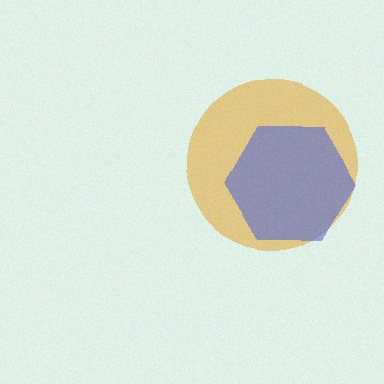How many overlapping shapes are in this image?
There are 2 overlapping shapes in the image.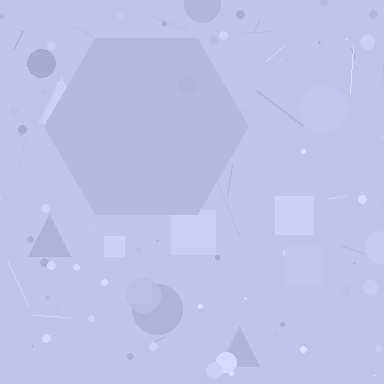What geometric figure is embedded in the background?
A hexagon is embedded in the background.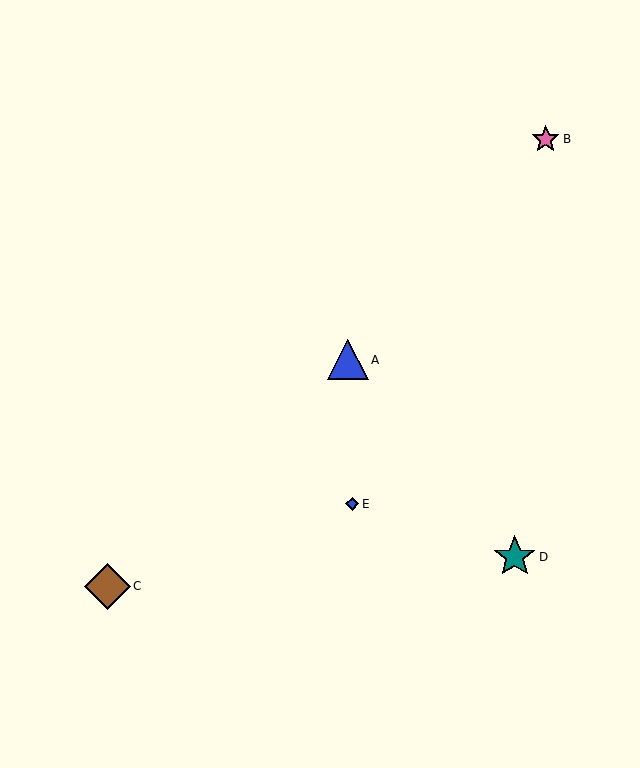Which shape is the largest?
The brown diamond (labeled C) is the largest.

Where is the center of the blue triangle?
The center of the blue triangle is at (348, 360).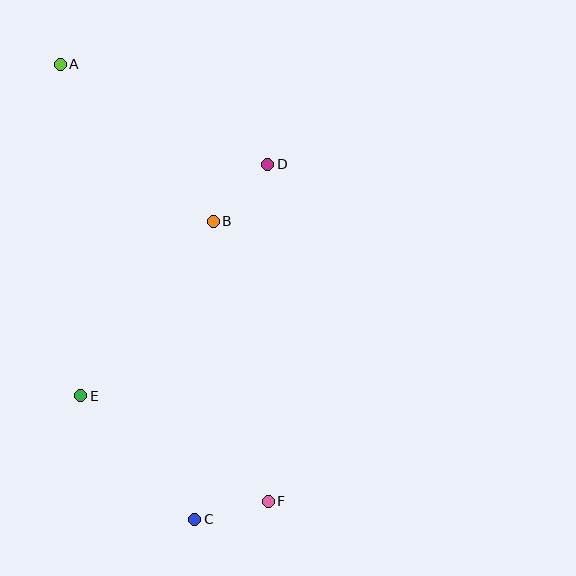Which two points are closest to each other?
Points C and F are closest to each other.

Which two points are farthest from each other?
Points A and F are farthest from each other.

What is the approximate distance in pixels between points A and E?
The distance between A and E is approximately 332 pixels.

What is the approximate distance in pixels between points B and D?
The distance between B and D is approximately 79 pixels.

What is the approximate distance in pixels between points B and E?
The distance between B and E is approximately 219 pixels.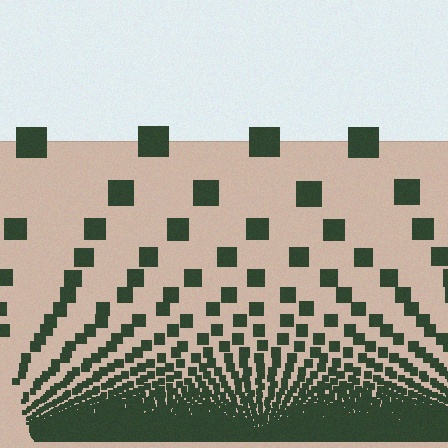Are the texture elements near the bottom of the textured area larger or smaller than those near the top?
Smaller. The gradient is inverted — elements near the bottom are smaller and denser.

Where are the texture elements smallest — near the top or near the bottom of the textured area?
Near the bottom.